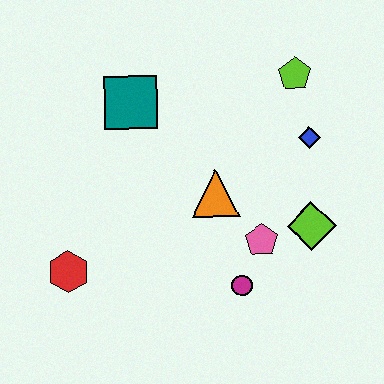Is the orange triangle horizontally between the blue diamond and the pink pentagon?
No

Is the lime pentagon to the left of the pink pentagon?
No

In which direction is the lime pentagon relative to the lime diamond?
The lime pentagon is above the lime diamond.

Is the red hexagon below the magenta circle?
No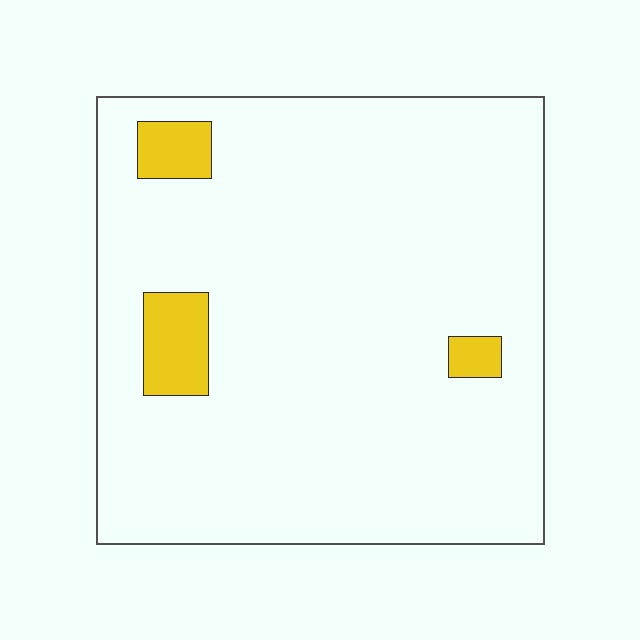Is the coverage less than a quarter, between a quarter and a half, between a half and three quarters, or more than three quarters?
Less than a quarter.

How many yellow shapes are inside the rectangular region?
3.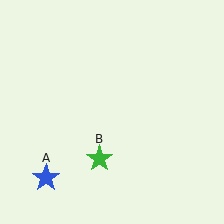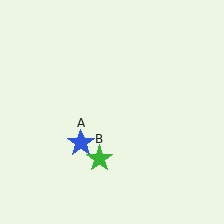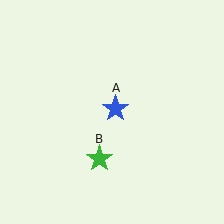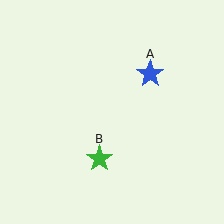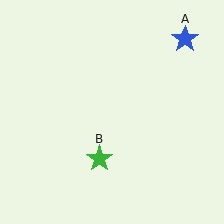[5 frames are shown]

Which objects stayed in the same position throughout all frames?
Green star (object B) remained stationary.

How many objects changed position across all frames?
1 object changed position: blue star (object A).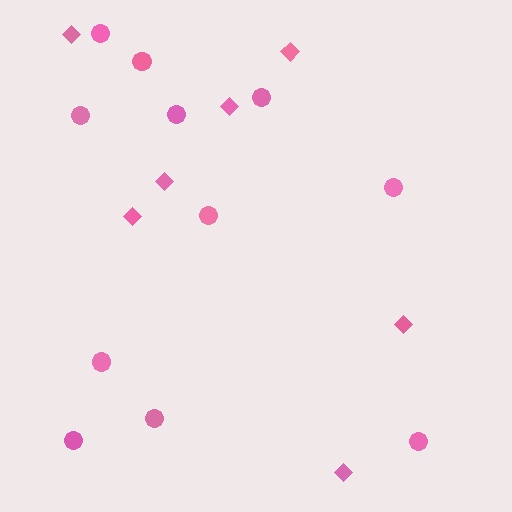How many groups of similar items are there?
There are 2 groups: one group of circles (11) and one group of diamonds (7).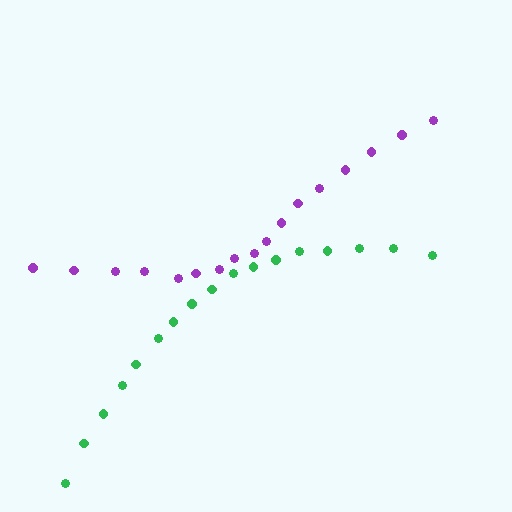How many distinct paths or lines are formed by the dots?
There are 2 distinct paths.